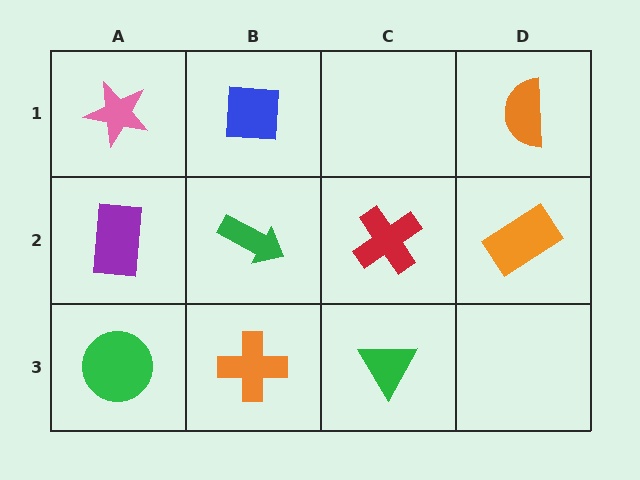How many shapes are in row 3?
3 shapes.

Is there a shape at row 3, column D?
No, that cell is empty.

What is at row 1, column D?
An orange semicircle.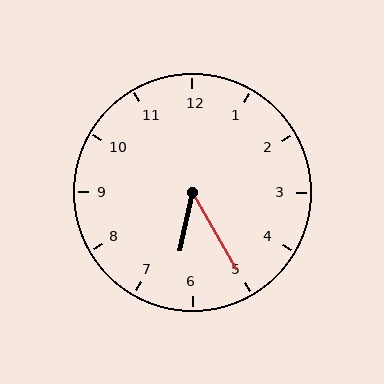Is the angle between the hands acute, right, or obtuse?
It is acute.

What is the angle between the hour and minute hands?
Approximately 42 degrees.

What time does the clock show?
6:25.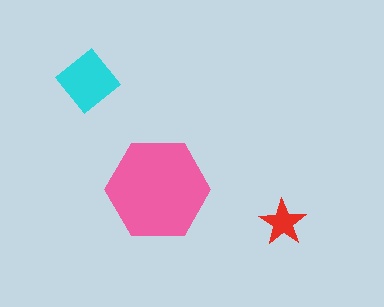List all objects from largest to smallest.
The pink hexagon, the cyan diamond, the red star.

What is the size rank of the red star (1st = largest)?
3rd.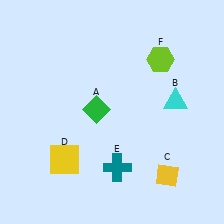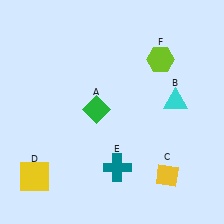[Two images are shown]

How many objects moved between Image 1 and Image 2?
1 object moved between the two images.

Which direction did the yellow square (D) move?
The yellow square (D) moved left.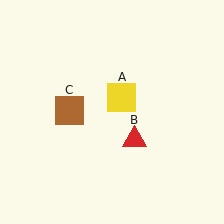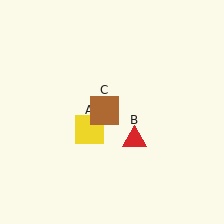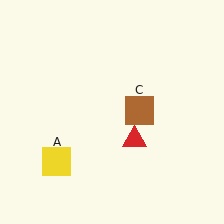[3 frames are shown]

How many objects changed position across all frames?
2 objects changed position: yellow square (object A), brown square (object C).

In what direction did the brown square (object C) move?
The brown square (object C) moved right.